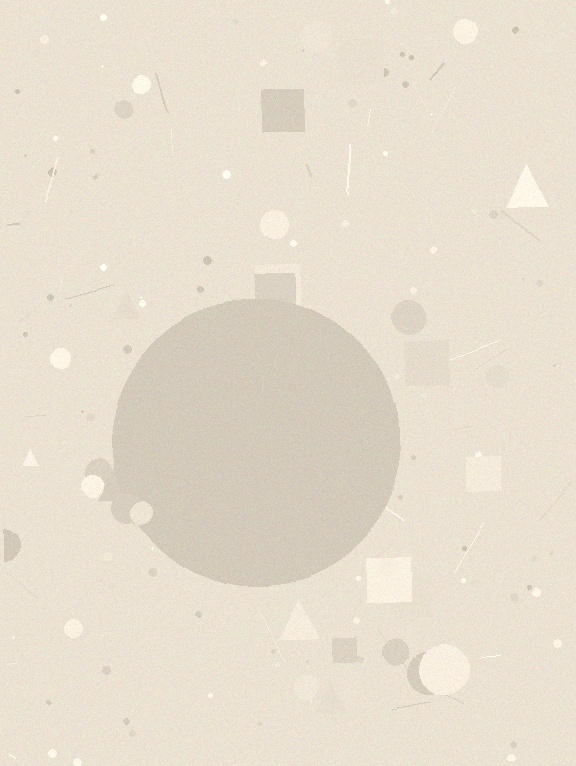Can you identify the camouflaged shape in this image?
The camouflaged shape is a circle.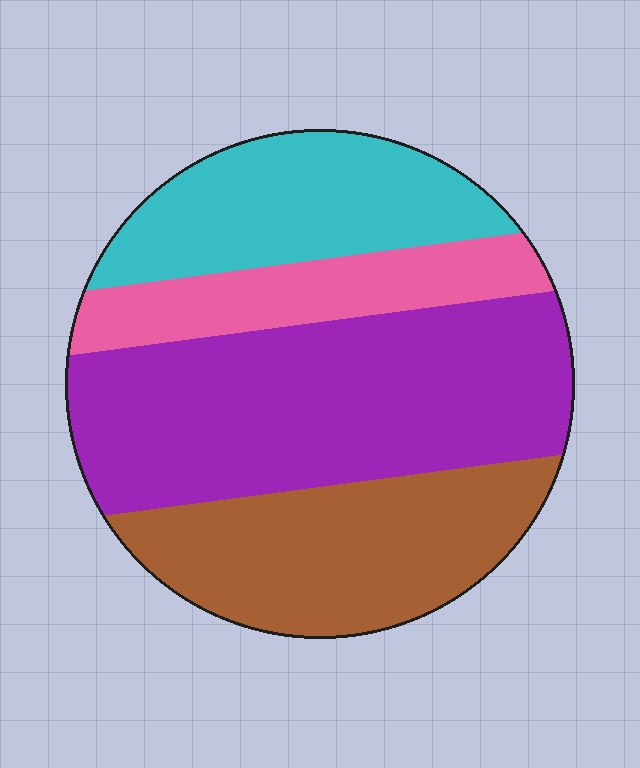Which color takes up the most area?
Purple, at roughly 40%.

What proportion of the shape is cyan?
Cyan covers roughly 20% of the shape.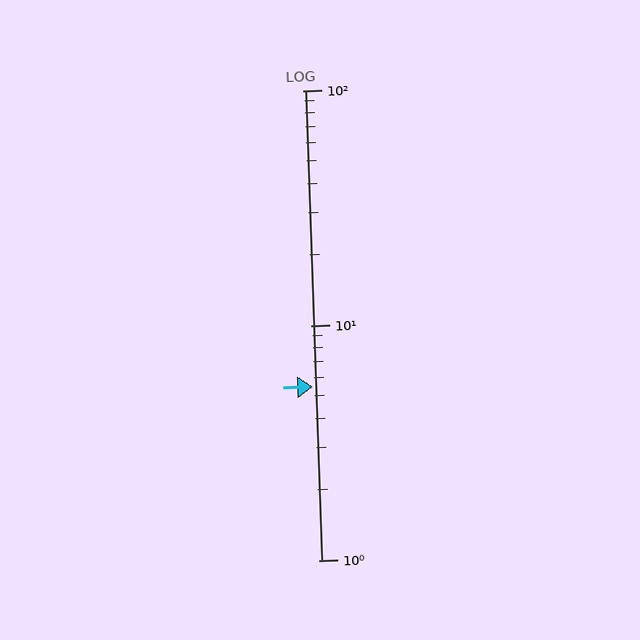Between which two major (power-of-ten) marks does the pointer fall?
The pointer is between 1 and 10.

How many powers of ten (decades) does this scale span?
The scale spans 2 decades, from 1 to 100.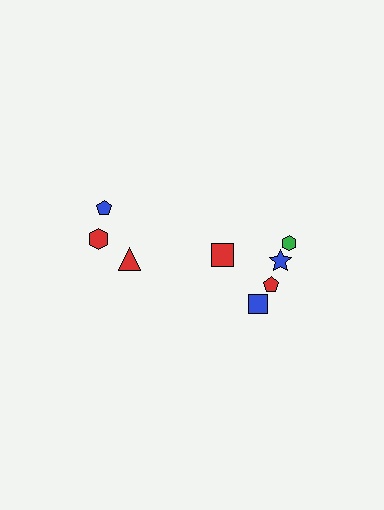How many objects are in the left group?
There are 3 objects.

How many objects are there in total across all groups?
There are 8 objects.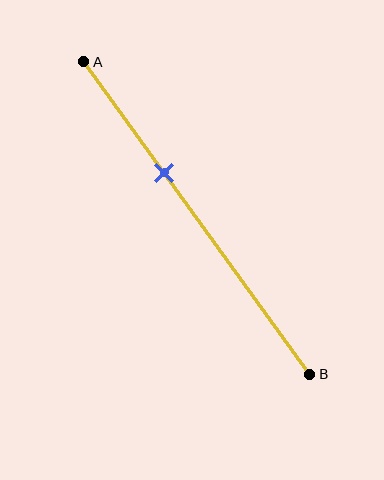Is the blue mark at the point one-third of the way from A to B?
Yes, the mark is approximately at the one-third point.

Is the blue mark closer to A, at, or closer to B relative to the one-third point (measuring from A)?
The blue mark is approximately at the one-third point of segment AB.